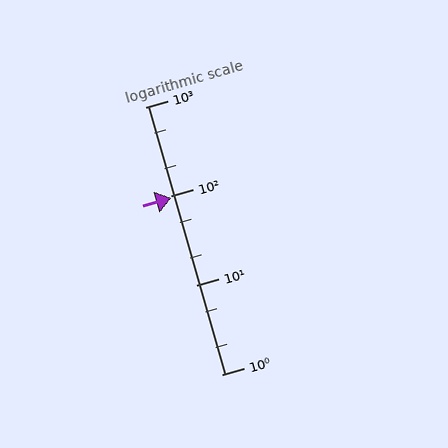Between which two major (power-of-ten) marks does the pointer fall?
The pointer is between 10 and 100.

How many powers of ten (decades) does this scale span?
The scale spans 3 decades, from 1 to 1000.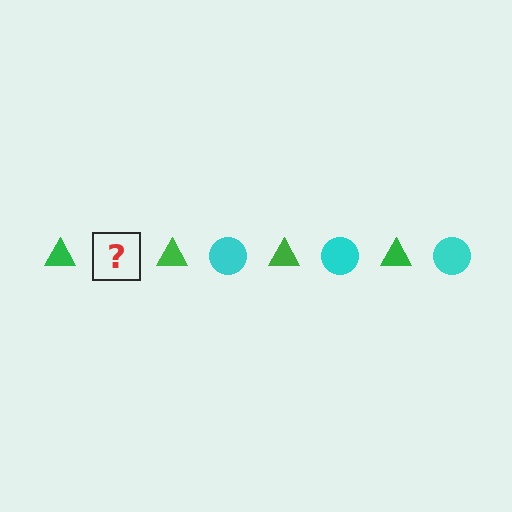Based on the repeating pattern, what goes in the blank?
The blank should be a cyan circle.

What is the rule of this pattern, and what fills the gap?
The rule is that the pattern alternates between green triangle and cyan circle. The gap should be filled with a cyan circle.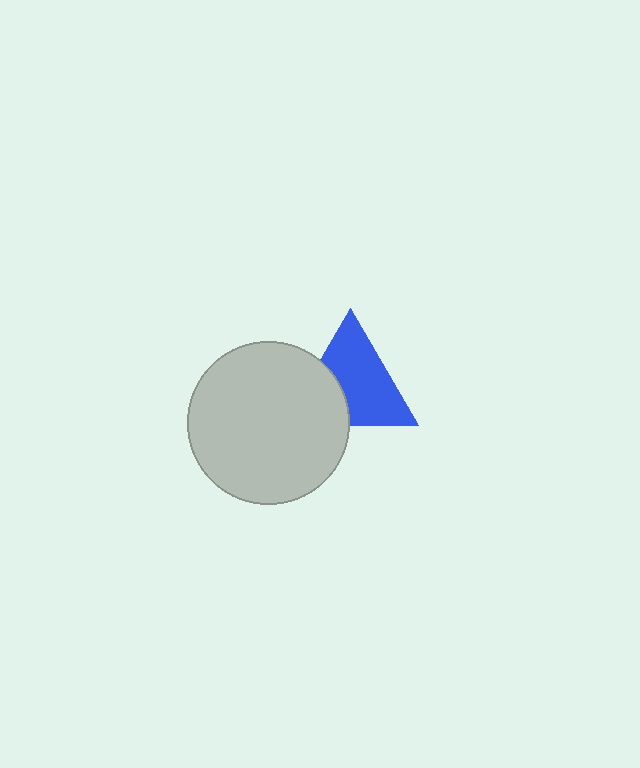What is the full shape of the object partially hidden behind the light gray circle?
The partially hidden object is a blue triangle.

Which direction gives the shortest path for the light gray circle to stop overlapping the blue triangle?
Moving left gives the shortest separation.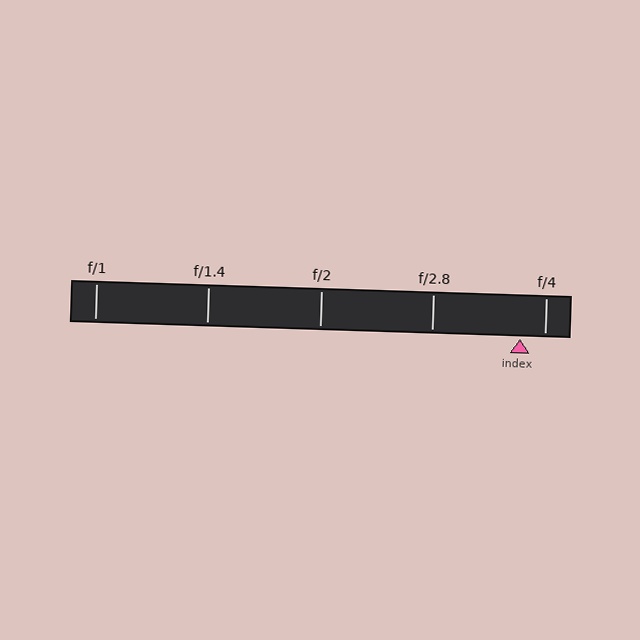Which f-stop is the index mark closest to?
The index mark is closest to f/4.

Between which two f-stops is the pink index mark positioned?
The index mark is between f/2.8 and f/4.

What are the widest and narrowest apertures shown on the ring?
The widest aperture shown is f/1 and the narrowest is f/4.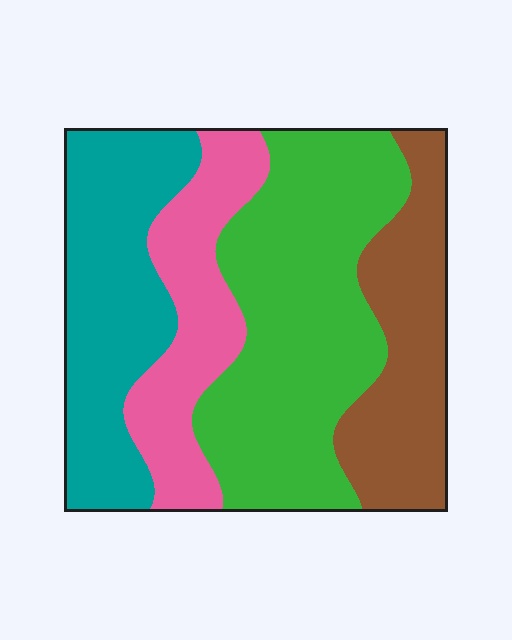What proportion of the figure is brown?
Brown takes up between a sixth and a third of the figure.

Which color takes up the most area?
Green, at roughly 35%.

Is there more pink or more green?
Green.